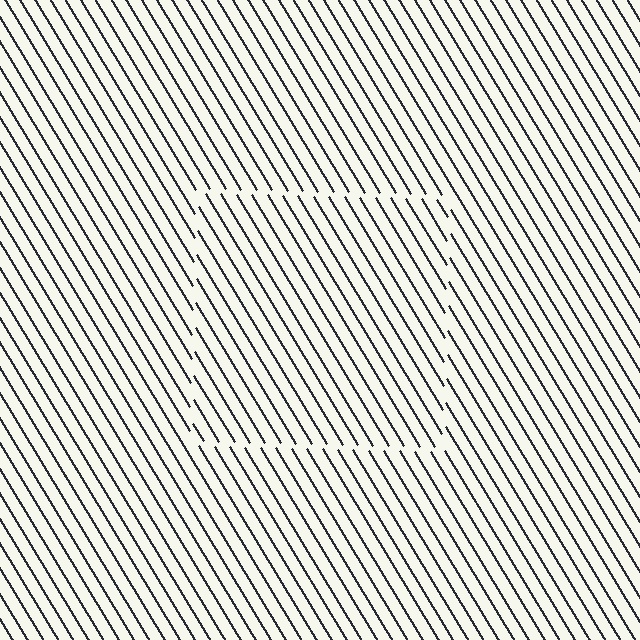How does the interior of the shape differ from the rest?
The interior of the shape contains the same grating, shifted by half a period — the contour is defined by the phase discontinuity where line-ends from the inner and outer gratings abut.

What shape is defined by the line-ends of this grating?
An illusory square. The interior of the shape contains the same grating, shifted by half a period — the contour is defined by the phase discontinuity where line-ends from the inner and outer gratings abut.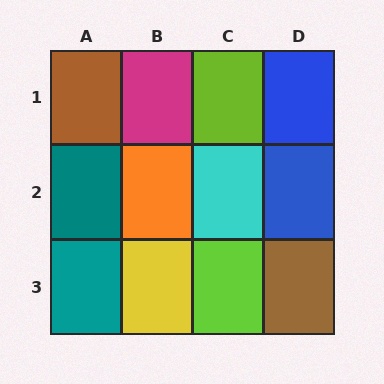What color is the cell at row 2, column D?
Blue.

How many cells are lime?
2 cells are lime.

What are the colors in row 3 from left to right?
Teal, yellow, lime, brown.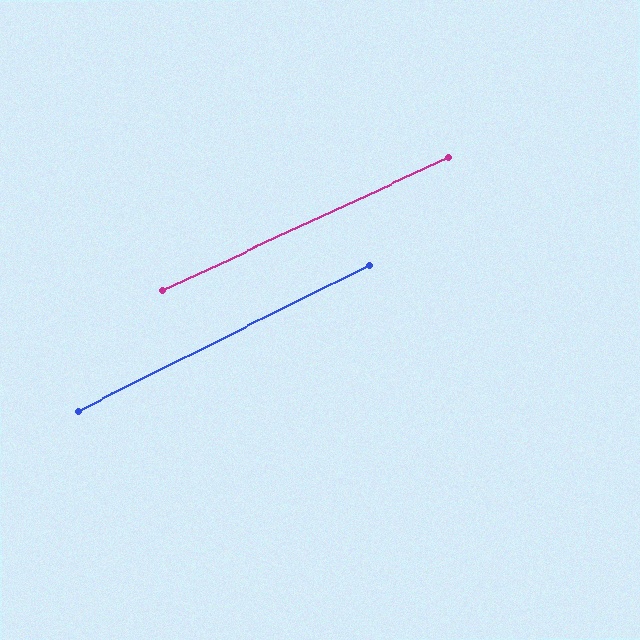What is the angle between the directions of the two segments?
Approximately 2 degrees.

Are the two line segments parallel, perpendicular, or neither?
Parallel — their directions differ by only 1.6°.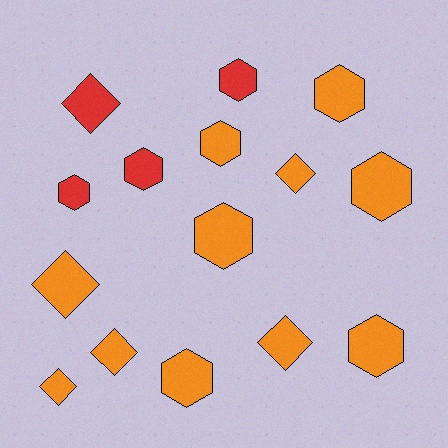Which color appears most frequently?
Orange, with 11 objects.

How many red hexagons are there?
There are 3 red hexagons.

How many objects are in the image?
There are 15 objects.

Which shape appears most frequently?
Hexagon, with 9 objects.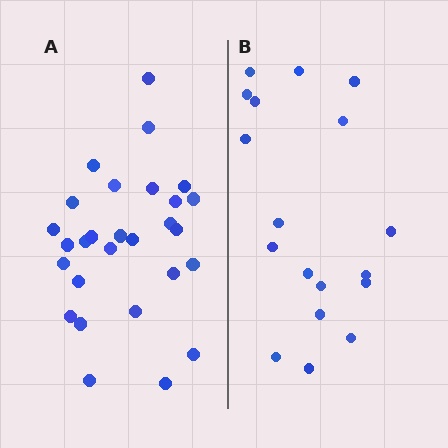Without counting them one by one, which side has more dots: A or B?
Region A (the left region) has more dots.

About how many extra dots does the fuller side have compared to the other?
Region A has roughly 10 or so more dots than region B.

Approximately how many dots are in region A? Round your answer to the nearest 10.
About 30 dots. (The exact count is 28, which rounds to 30.)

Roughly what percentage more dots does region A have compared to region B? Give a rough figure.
About 55% more.